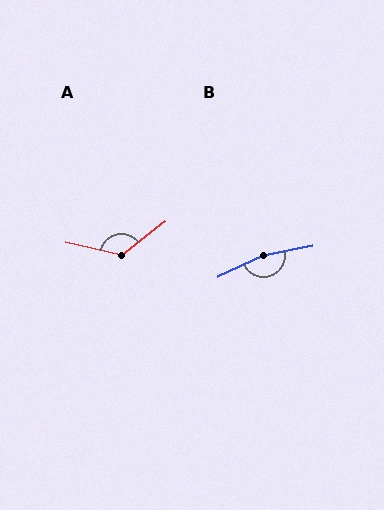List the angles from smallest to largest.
A (129°), B (165°).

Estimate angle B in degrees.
Approximately 165 degrees.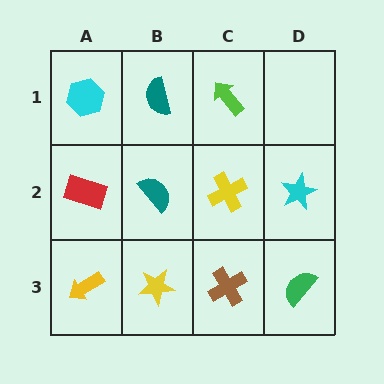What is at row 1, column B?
A teal semicircle.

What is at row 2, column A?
A red rectangle.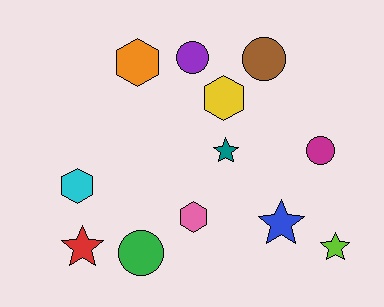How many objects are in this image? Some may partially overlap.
There are 12 objects.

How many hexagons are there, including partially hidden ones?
There are 4 hexagons.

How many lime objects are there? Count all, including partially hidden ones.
There is 1 lime object.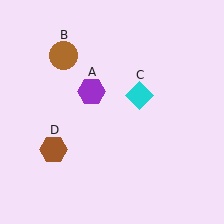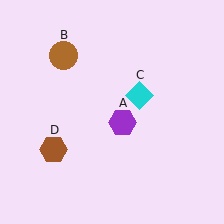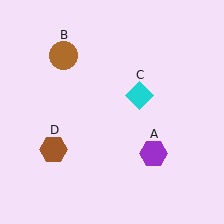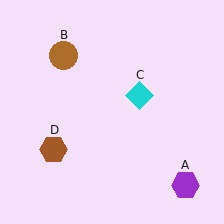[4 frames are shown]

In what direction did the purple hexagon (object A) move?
The purple hexagon (object A) moved down and to the right.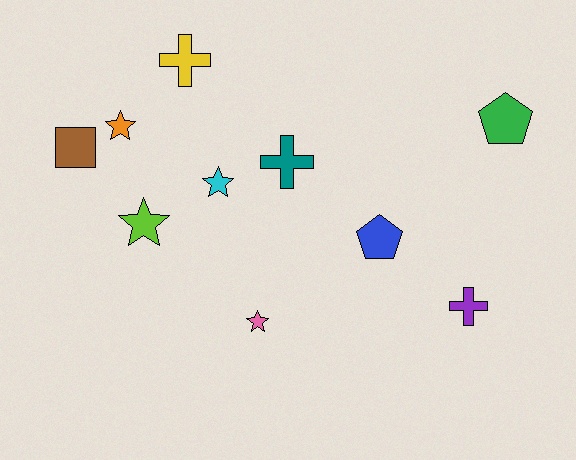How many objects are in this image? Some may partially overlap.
There are 10 objects.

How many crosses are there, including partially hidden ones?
There are 3 crosses.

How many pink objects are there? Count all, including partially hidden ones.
There is 1 pink object.